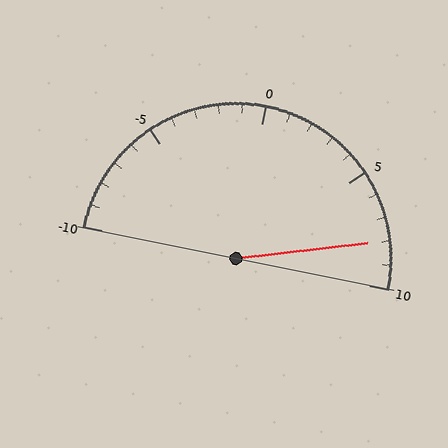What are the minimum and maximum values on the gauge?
The gauge ranges from -10 to 10.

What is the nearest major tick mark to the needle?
The nearest major tick mark is 10.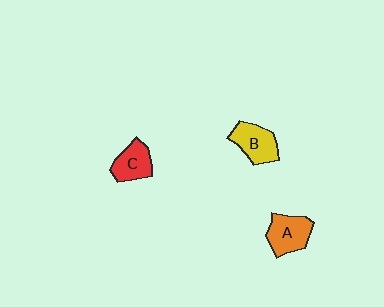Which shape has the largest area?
Shape A (orange).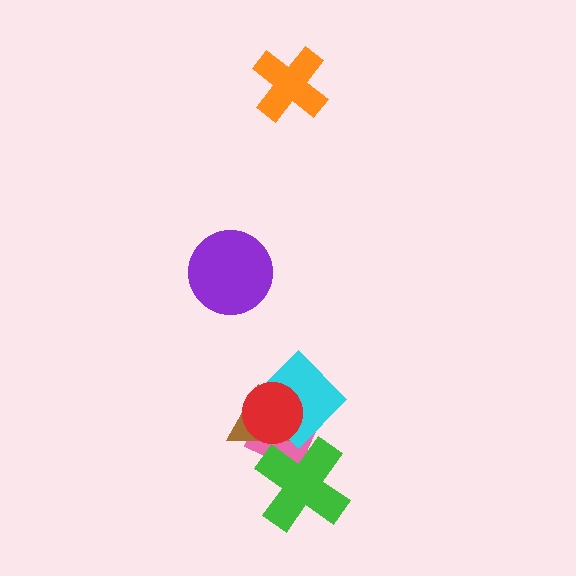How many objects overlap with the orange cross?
0 objects overlap with the orange cross.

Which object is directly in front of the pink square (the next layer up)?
The green cross is directly in front of the pink square.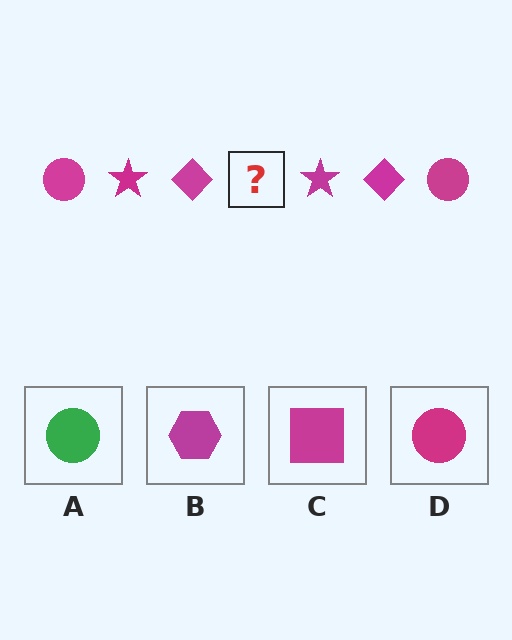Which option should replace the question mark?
Option D.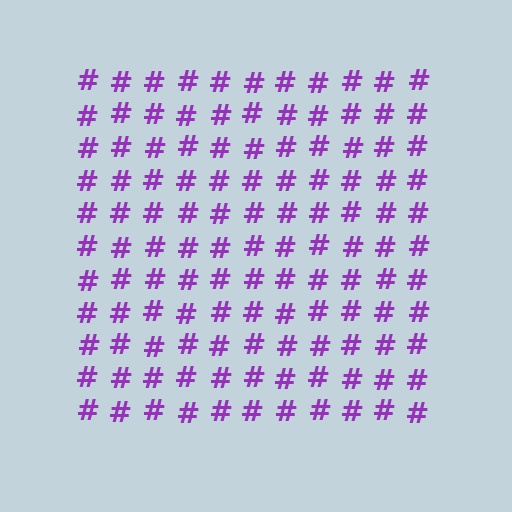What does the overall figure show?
The overall figure shows a square.